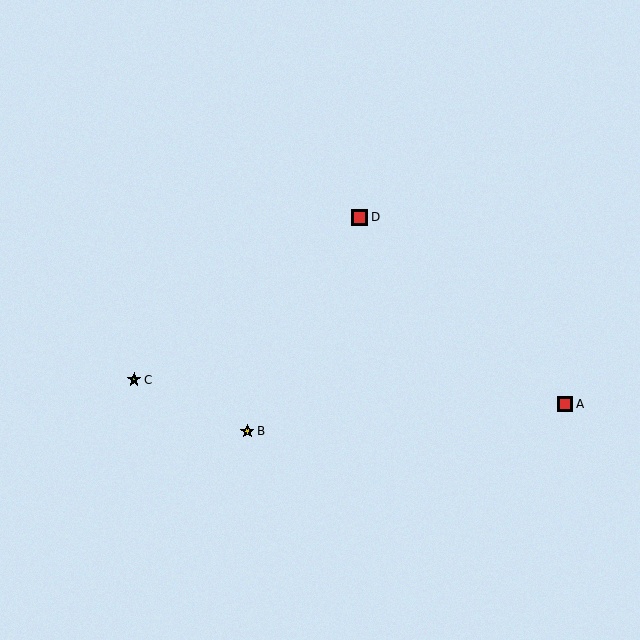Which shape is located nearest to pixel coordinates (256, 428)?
The yellow star (labeled B) at (247, 431) is nearest to that location.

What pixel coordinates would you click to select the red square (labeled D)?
Click at (360, 217) to select the red square D.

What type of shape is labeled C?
Shape C is a lime star.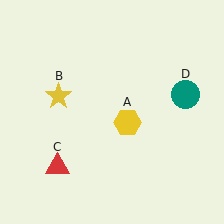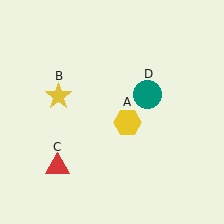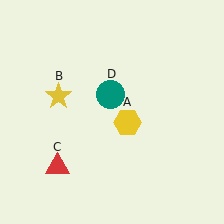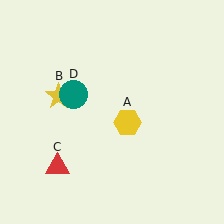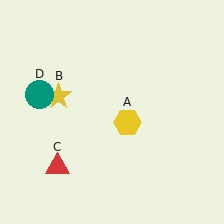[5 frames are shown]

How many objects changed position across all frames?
1 object changed position: teal circle (object D).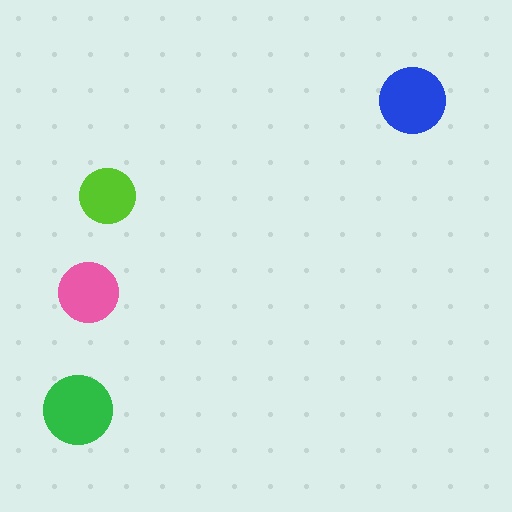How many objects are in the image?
There are 4 objects in the image.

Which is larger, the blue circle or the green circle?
The green one.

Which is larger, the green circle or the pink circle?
The green one.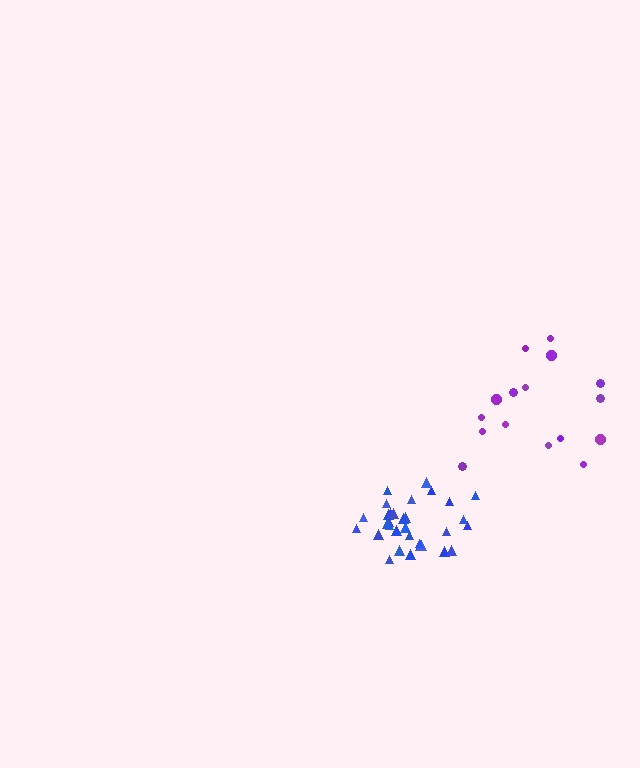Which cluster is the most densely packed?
Blue.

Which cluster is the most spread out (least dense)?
Purple.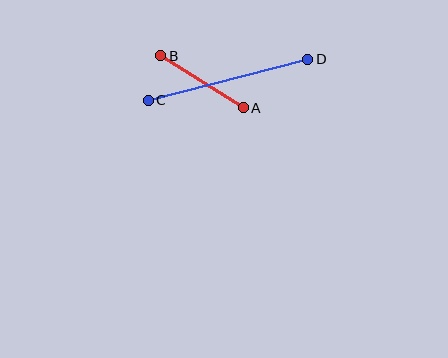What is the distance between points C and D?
The distance is approximately 165 pixels.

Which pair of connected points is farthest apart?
Points C and D are farthest apart.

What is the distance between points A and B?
The distance is approximately 97 pixels.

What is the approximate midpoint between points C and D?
The midpoint is at approximately (228, 80) pixels.